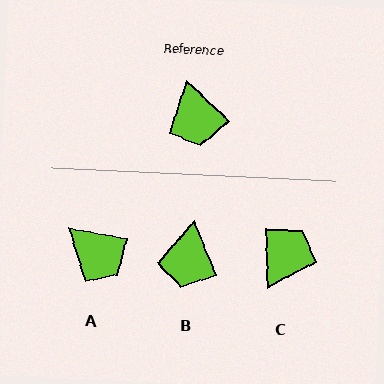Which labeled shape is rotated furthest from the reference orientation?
C, about 136 degrees away.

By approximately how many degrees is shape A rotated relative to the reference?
Approximately 34 degrees counter-clockwise.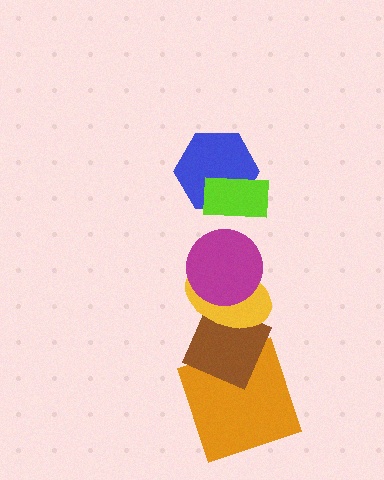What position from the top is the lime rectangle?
The lime rectangle is 1st from the top.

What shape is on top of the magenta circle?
The blue hexagon is on top of the magenta circle.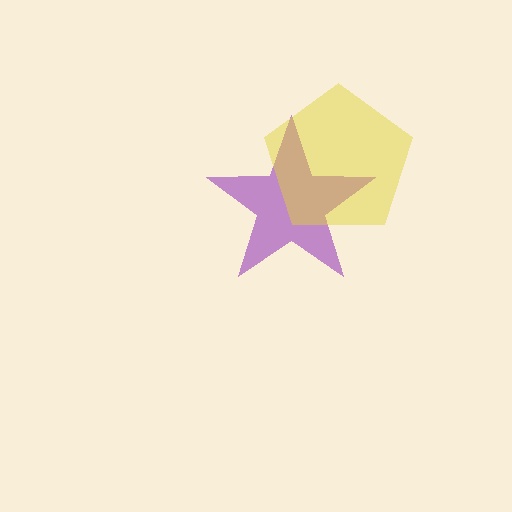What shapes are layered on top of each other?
The layered shapes are: a purple star, a yellow pentagon.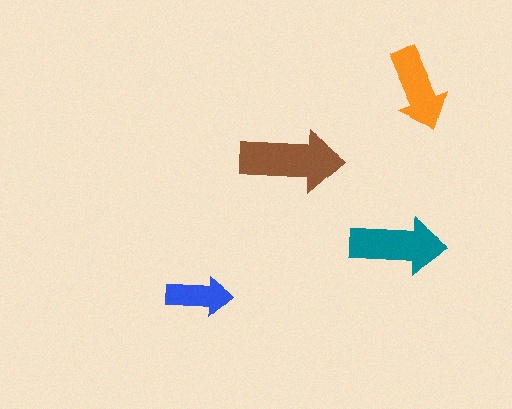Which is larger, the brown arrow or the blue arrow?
The brown one.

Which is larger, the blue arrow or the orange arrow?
The orange one.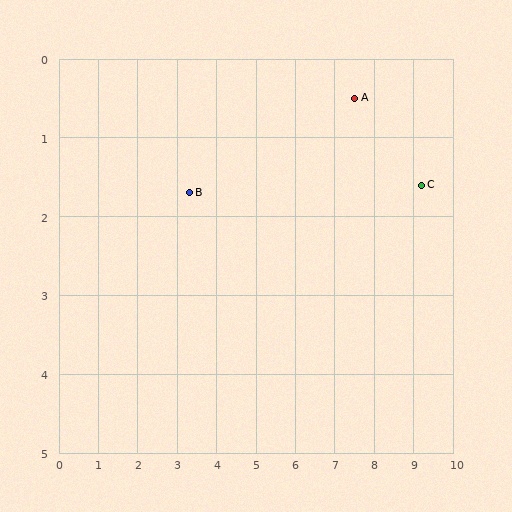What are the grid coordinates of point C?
Point C is at approximately (9.2, 1.6).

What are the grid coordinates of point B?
Point B is at approximately (3.3, 1.7).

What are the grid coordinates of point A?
Point A is at approximately (7.5, 0.5).